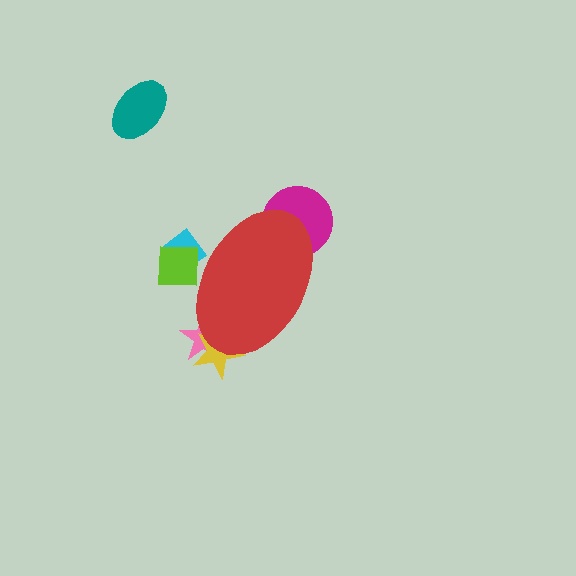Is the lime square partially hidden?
Yes, the lime square is partially hidden behind the red ellipse.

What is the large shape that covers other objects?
A red ellipse.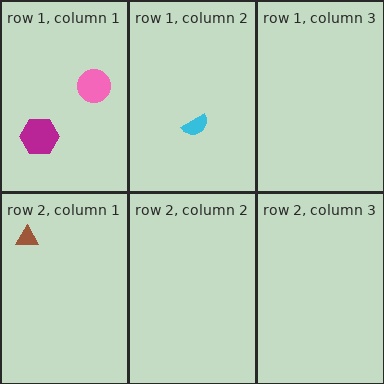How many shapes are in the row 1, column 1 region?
2.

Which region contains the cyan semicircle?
The row 1, column 2 region.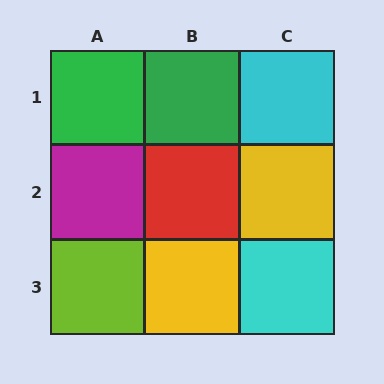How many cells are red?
1 cell is red.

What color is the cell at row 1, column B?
Green.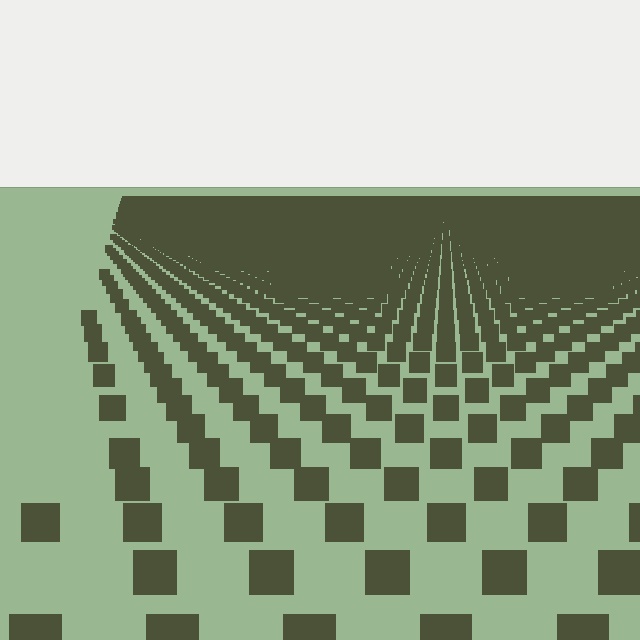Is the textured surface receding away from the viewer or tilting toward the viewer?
The surface is receding away from the viewer. Texture elements get smaller and denser toward the top.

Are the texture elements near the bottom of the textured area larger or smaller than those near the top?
Larger. Near the bottom, elements are closer to the viewer and appear at a bigger on-screen size.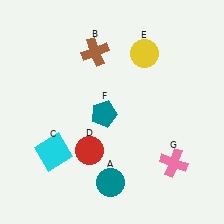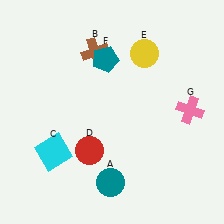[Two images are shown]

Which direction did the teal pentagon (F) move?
The teal pentagon (F) moved up.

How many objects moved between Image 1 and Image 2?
2 objects moved between the two images.